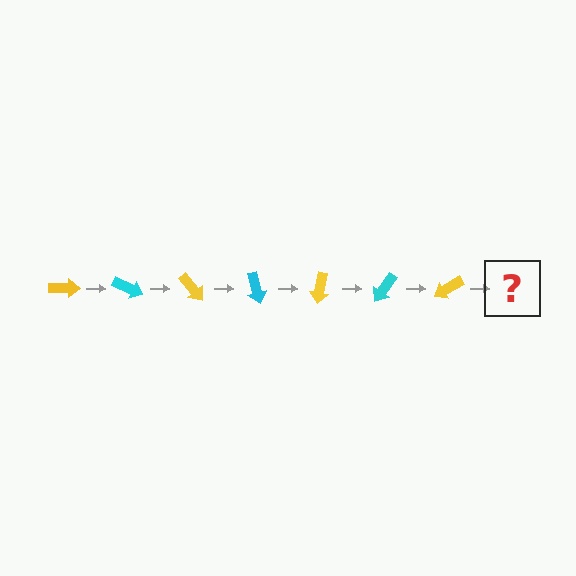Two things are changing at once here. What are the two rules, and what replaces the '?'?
The two rules are that it rotates 25 degrees each step and the color cycles through yellow and cyan. The '?' should be a cyan arrow, rotated 175 degrees from the start.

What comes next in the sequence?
The next element should be a cyan arrow, rotated 175 degrees from the start.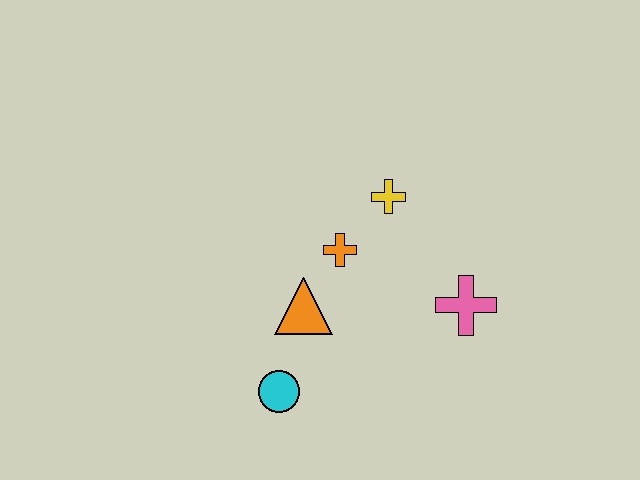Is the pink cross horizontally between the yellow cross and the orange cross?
No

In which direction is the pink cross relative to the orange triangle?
The pink cross is to the right of the orange triangle.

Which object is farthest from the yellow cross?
The cyan circle is farthest from the yellow cross.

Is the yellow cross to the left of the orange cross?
No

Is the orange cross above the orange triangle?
Yes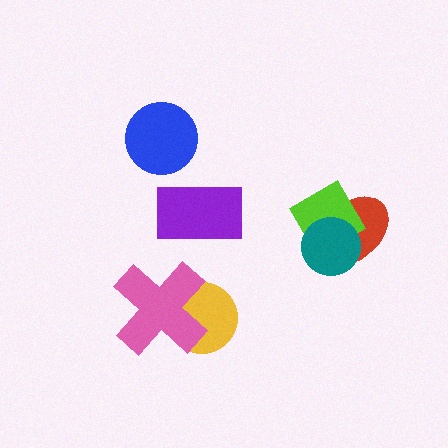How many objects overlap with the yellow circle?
1 object overlaps with the yellow circle.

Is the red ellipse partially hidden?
Yes, it is partially covered by another shape.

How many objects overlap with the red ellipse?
2 objects overlap with the red ellipse.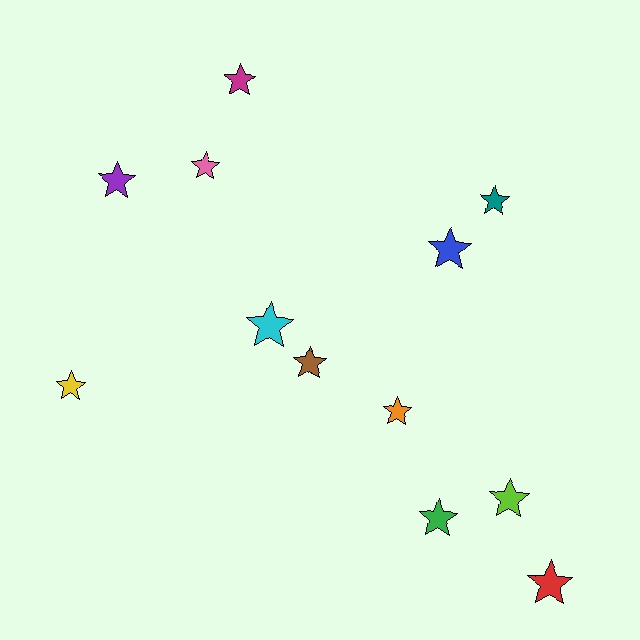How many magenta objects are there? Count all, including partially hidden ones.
There is 1 magenta object.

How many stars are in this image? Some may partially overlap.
There are 12 stars.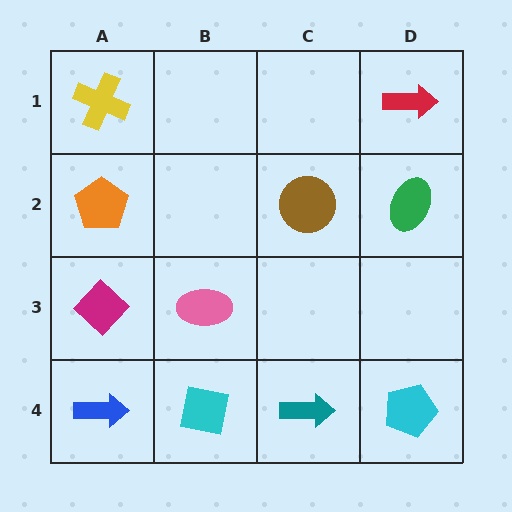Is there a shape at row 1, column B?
No, that cell is empty.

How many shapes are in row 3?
2 shapes.